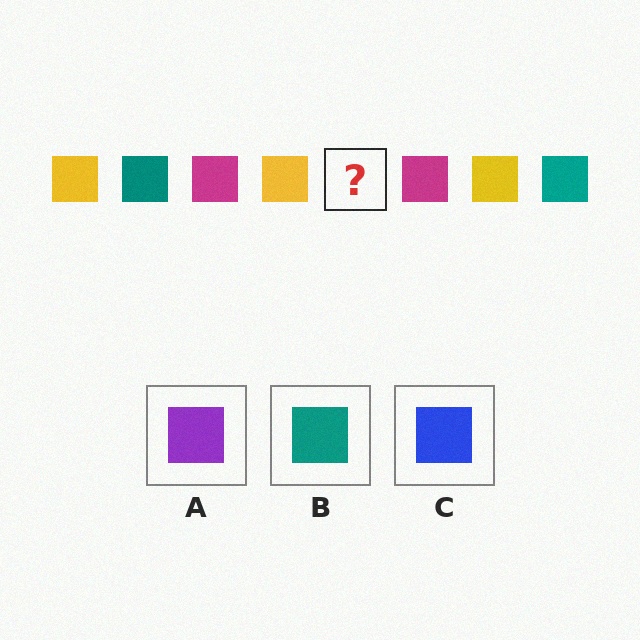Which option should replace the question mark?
Option B.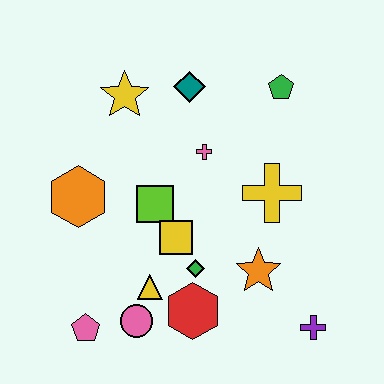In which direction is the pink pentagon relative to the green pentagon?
The pink pentagon is below the green pentagon.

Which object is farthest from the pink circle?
The green pentagon is farthest from the pink circle.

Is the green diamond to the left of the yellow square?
No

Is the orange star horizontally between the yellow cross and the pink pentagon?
Yes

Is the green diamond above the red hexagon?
Yes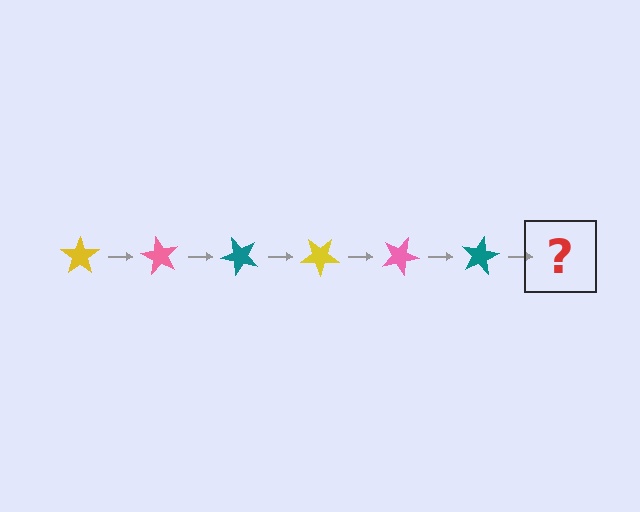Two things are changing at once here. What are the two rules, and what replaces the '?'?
The two rules are that it rotates 60 degrees each step and the color cycles through yellow, pink, and teal. The '?' should be a yellow star, rotated 360 degrees from the start.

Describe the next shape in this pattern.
It should be a yellow star, rotated 360 degrees from the start.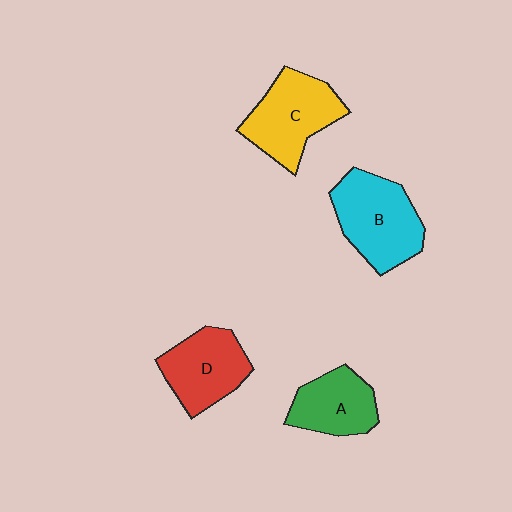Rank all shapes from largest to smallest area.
From largest to smallest: B (cyan), C (yellow), D (red), A (green).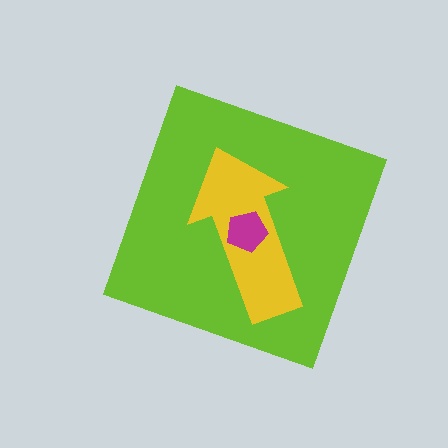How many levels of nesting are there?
3.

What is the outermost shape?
The lime diamond.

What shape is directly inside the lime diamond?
The yellow arrow.